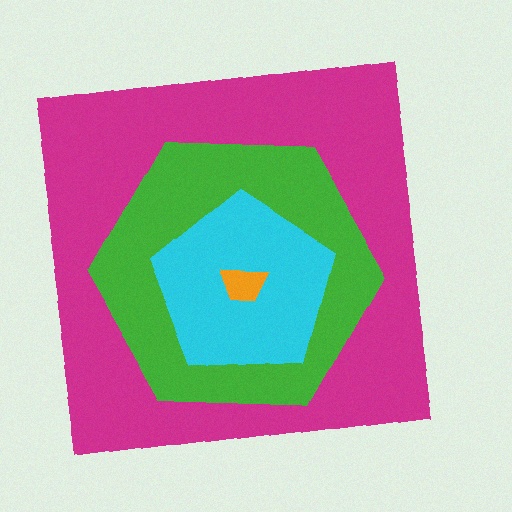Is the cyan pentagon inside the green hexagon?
Yes.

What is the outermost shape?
The magenta square.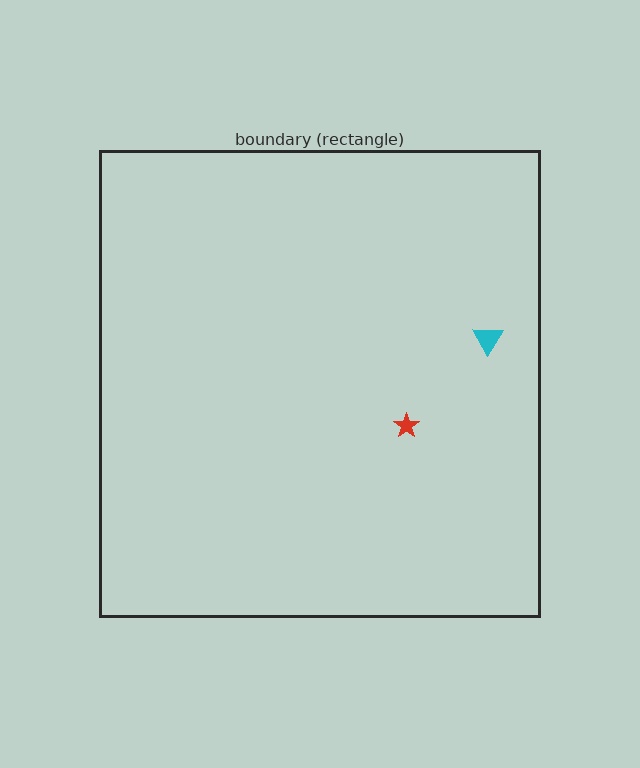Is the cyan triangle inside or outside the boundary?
Inside.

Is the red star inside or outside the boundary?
Inside.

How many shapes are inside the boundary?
2 inside, 0 outside.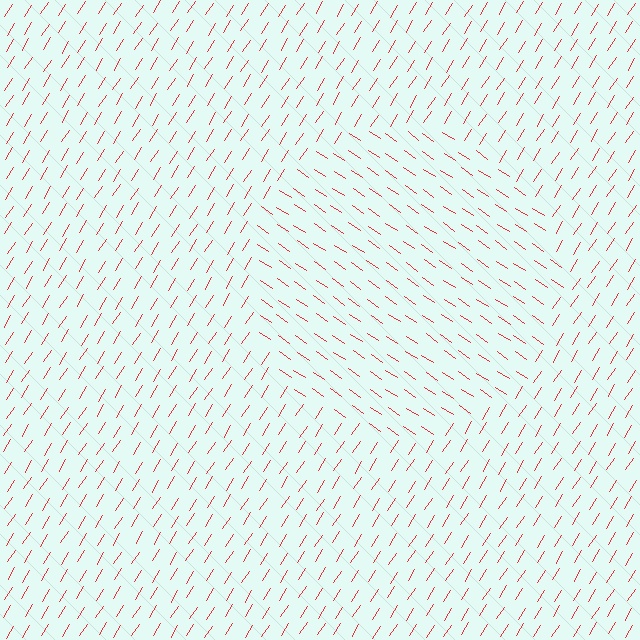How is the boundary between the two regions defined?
The boundary is defined purely by a change in line orientation (approximately 88 degrees difference). All lines are the same color and thickness.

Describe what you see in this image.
The image is filled with small red line segments. A circle region in the image has lines oriented differently from the surrounding lines, creating a visible texture boundary.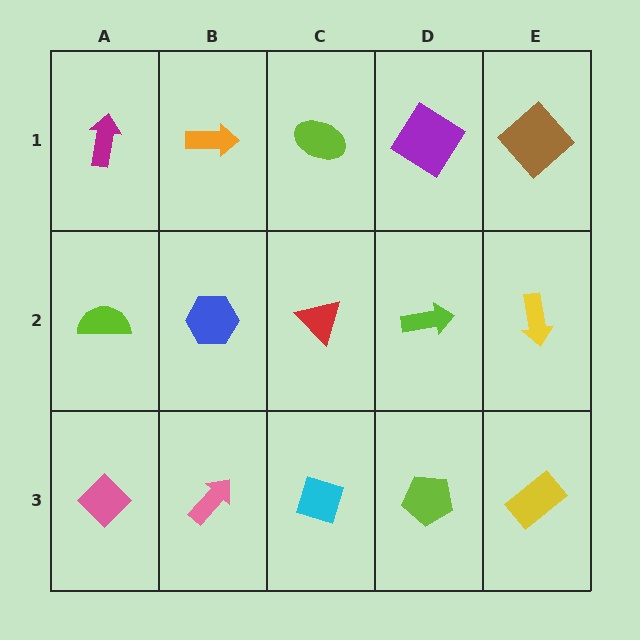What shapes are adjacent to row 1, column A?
A lime semicircle (row 2, column A), an orange arrow (row 1, column B).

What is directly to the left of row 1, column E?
A purple diamond.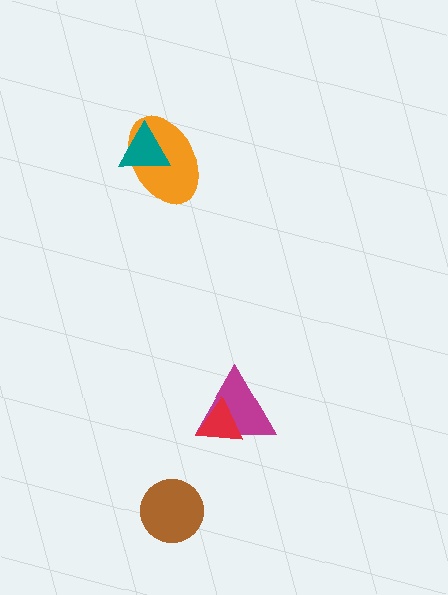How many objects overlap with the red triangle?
1 object overlaps with the red triangle.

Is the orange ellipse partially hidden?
Yes, it is partially covered by another shape.